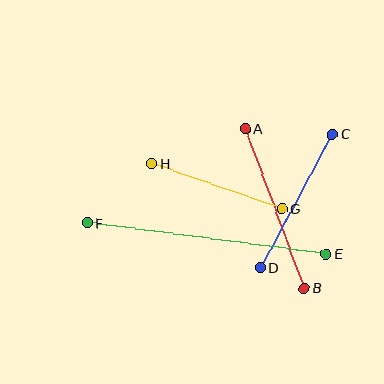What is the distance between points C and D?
The distance is approximately 152 pixels.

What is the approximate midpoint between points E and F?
The midpoint is at approximately (207, 238) pixels.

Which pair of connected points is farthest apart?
Points E and F are farthest apart.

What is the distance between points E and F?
The distance is approximately 241 pixels.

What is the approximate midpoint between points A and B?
The midpoint is at approximately (275, 208) pixels.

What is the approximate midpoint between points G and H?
The midpoint is at approximately (217, 186) pixels.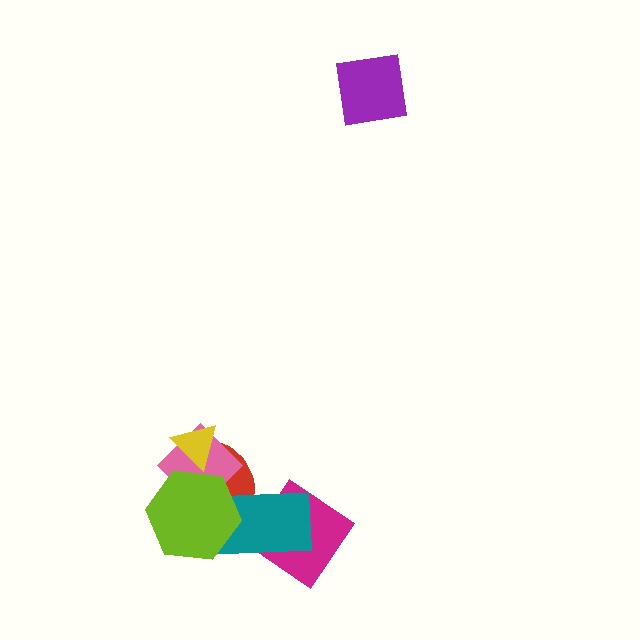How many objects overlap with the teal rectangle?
3 objects overlap with the teal rectangle.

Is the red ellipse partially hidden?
Yes, it is partially covered by another shape.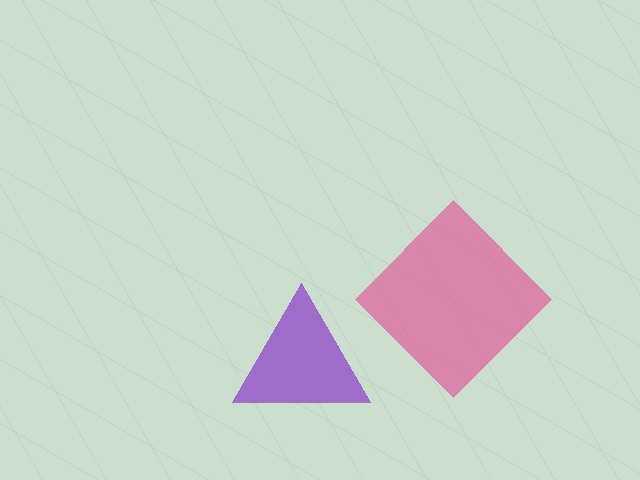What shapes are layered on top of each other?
The layered shapes are: a pink diamond, a purple triangle.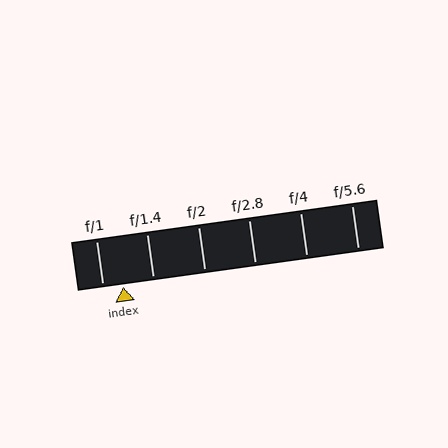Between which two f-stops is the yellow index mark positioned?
The index mark is between f/1 and f/1.4.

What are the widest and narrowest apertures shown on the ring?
The widest aperture shown is f/1 and the narrowest is f/5.6.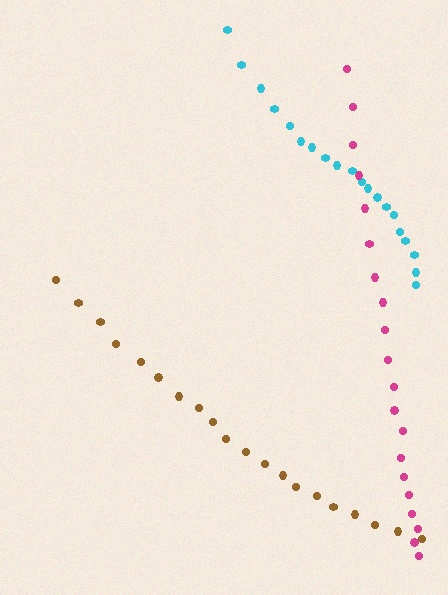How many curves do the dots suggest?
There are 3 distinct paths.